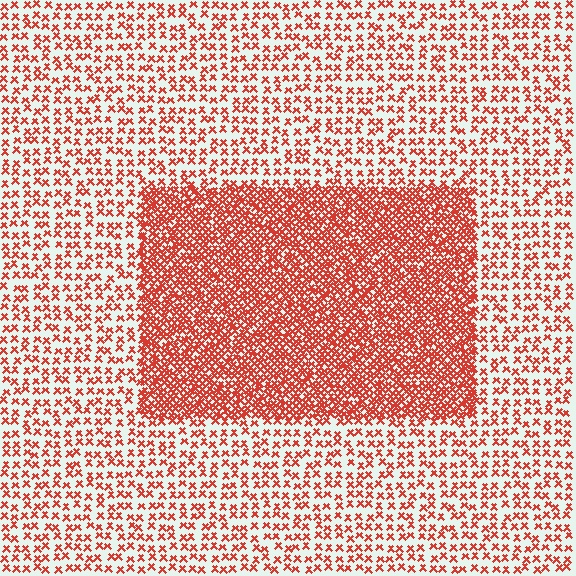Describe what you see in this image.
The image contains small red elements arranged at two different densities. A rectangle-shaped region is visible where the elements are more densely packed than the surrounding area.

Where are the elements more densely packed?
The elements are more densely packed inside the rectangle boundary.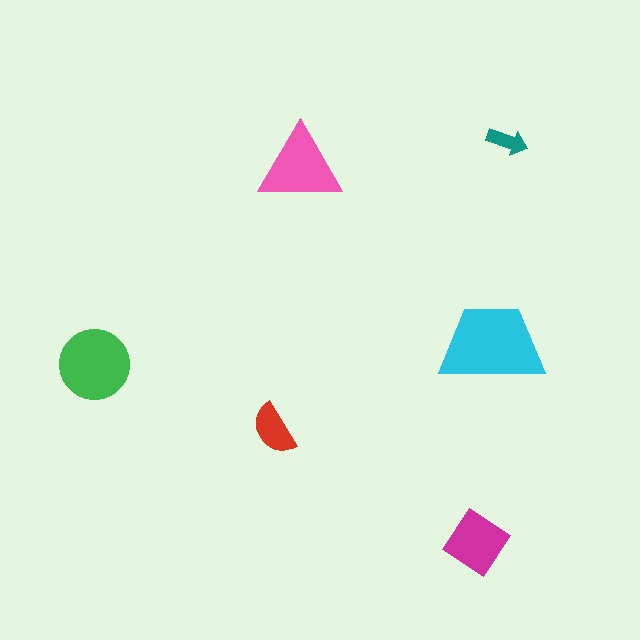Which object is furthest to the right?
The teal arrow is rightmost.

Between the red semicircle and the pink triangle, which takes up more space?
The pink triangle.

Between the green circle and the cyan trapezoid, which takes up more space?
The cyan trapezoid.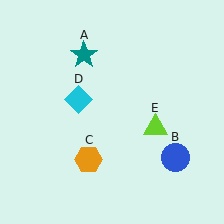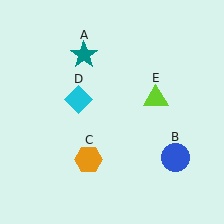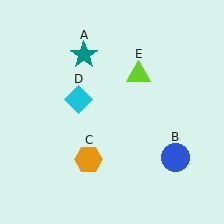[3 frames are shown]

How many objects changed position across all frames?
1 object changed position: lime triangle (object E).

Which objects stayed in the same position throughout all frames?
Teal star (object A) and blue circle (object B) and orange hexagon (object C) and cyan diamond (object D) remained stationary.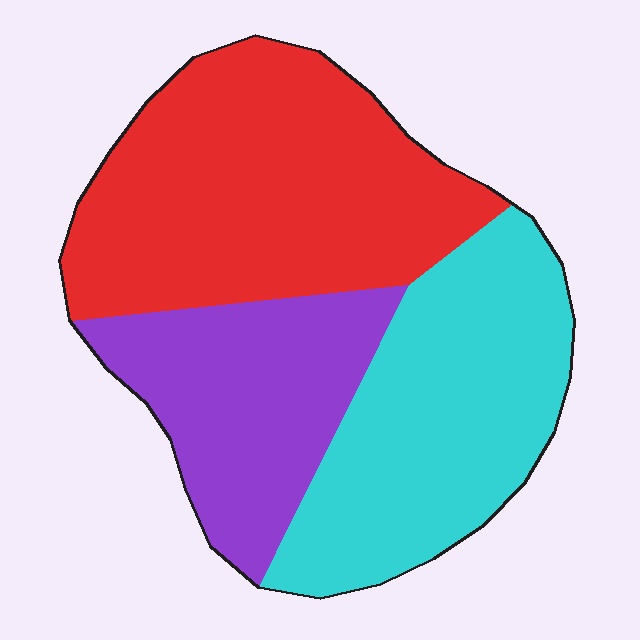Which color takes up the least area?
Purple, at roughly 25%.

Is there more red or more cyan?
Red.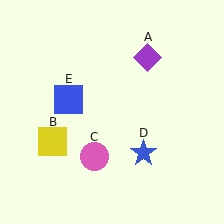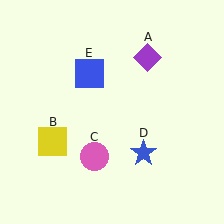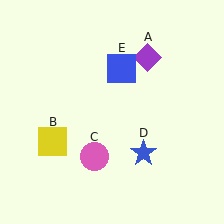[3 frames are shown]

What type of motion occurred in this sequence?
The blue square (object E) rotated clockwise around the center of the scene.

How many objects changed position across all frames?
1 object changed position: blue square (object E).